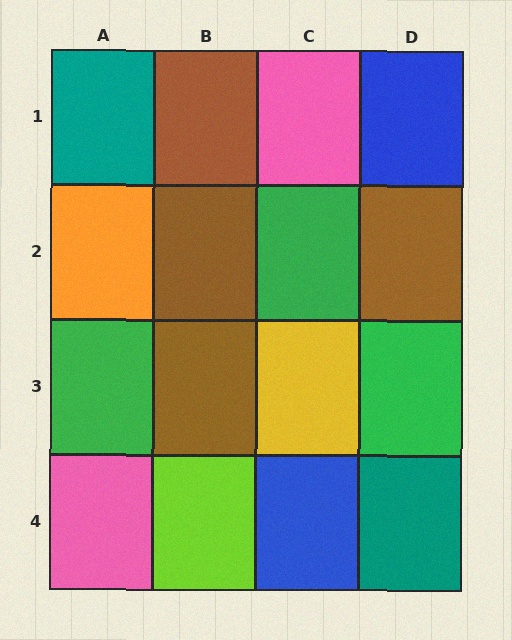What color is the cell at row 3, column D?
Green.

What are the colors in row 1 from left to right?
Teal, brown, pink, blue.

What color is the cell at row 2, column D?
Brown.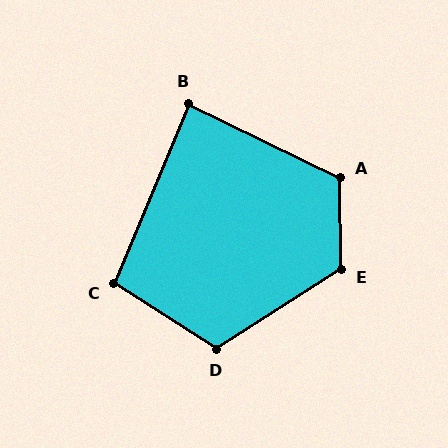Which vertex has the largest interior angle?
E, at approximately 122 degrees.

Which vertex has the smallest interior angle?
B, at approximately 87 degrees.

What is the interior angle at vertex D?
Approximately 115 degrees (obtuse).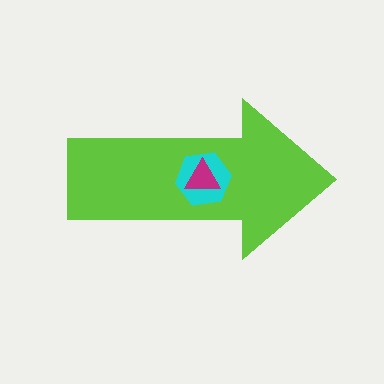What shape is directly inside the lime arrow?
The cyan hexagon.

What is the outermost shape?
The lime arrow.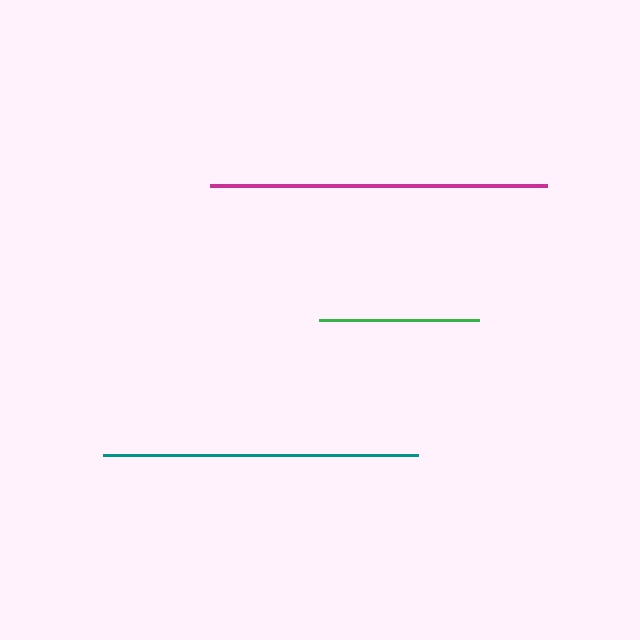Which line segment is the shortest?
The green line is the shortest at approximately 160 pixels.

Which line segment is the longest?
The magenta line is the longest at approximately 336 pixels.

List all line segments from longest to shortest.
From longest to shortest: magenta, teal, green.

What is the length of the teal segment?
The teal segment is approximately 315 pixels long.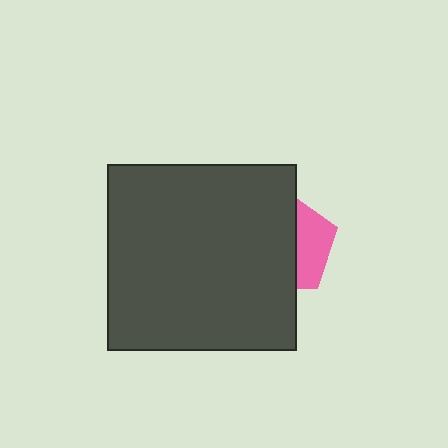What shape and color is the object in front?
The object in front is a dark gray rectangle.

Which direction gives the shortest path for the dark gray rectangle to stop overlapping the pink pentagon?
Moving left gives the shortest separation.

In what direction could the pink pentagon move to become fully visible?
The pink pentagon could move right. That would shift it out from behind the dark gray rectangle entirely.